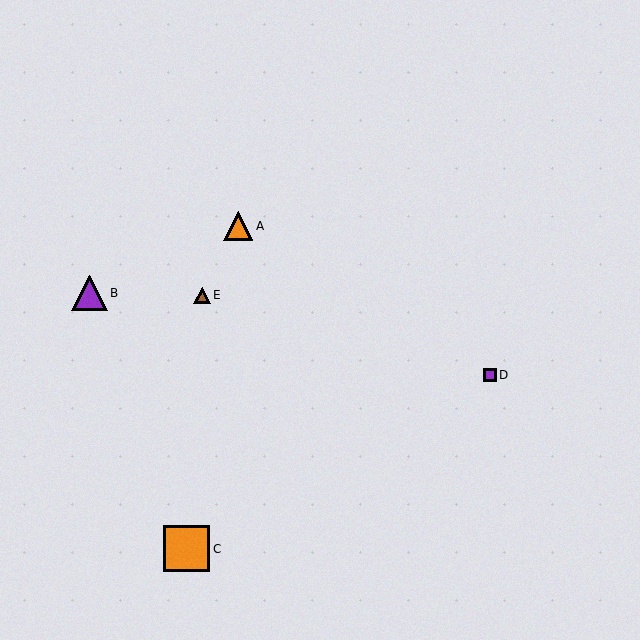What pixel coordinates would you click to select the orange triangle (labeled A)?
Click at (238, 226) to select the orange triangle A.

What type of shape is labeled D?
Shape D is a purple square.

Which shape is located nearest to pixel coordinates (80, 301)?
The purple triangle (labeled B) at (90, 293) is nearest to that location.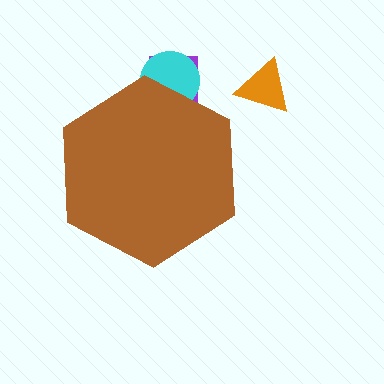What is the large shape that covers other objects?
A brown hexagon.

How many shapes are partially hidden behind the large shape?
2 shapes are partially hidden.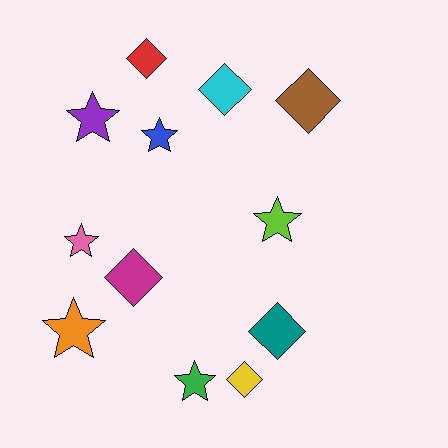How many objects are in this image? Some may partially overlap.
There are 12 objects.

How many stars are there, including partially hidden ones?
There are 6 stars.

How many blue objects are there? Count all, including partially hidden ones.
There is 1 blue object.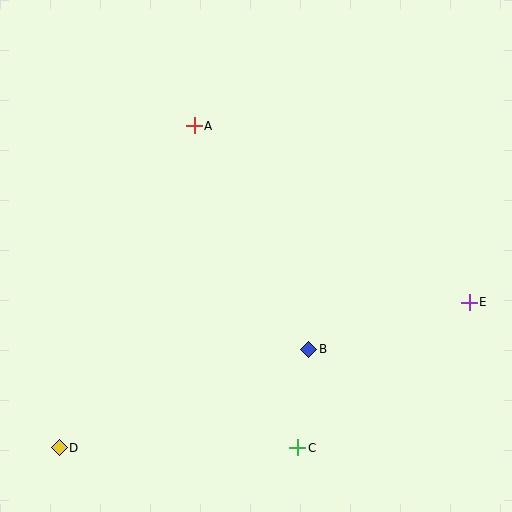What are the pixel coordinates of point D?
Point D is at (59, 448).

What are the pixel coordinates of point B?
Point B is at (309, 349).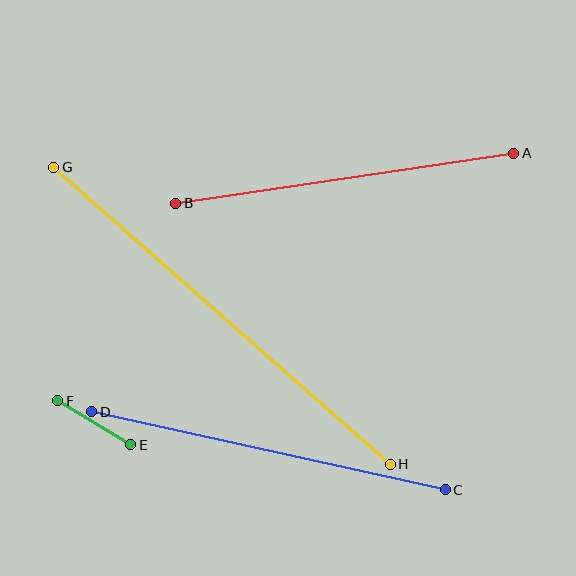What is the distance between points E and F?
The distance is approximately 85 pixels.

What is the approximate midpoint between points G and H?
The midpoint is at approximately (222, 316) pixels.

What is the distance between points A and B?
The distance is approximately 341 pixels.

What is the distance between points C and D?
The distance is approximately 362 pixels.